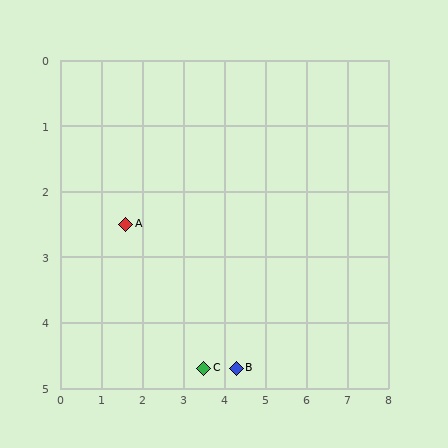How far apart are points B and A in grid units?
Points B and A are about 3.5 grid units apart.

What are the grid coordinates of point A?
Point A is at approximately (1.6, 2.5).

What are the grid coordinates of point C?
Point C is at approximately (3.5, 4.7).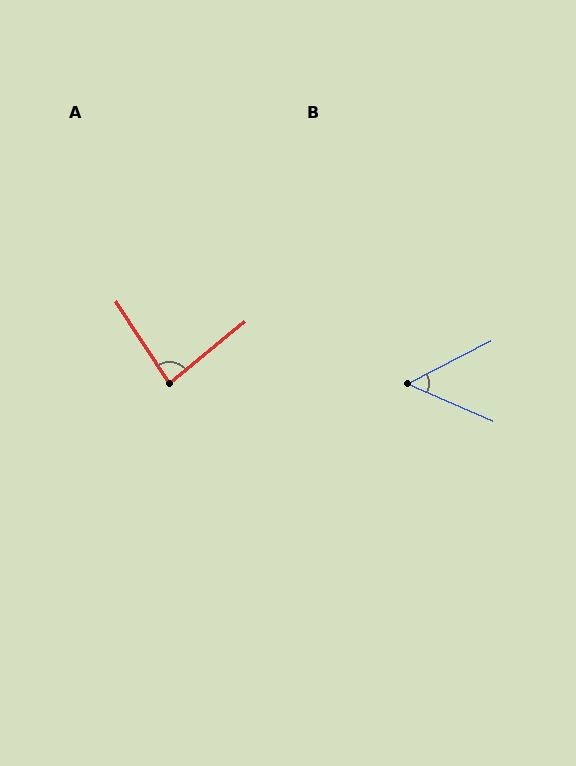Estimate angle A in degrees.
Approximately 84 degrees.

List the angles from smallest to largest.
B (51°), A (84°).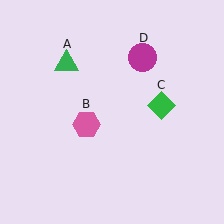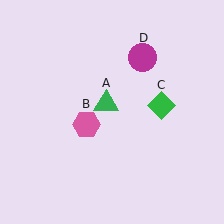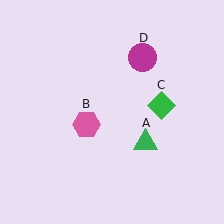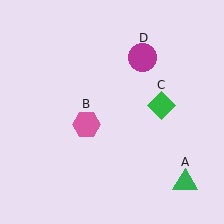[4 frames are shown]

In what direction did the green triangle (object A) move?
The green triangle (object A) moved down and to the right.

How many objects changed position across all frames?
1 object changed position: green triangle (object A).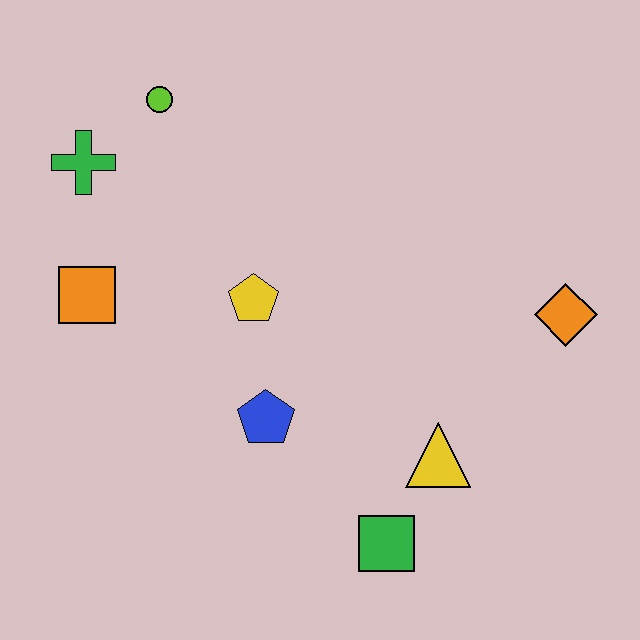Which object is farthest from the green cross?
The orange diamond is farthest from the green cross.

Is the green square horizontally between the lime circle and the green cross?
No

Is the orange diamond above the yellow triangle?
Yes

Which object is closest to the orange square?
The green cross is closest to the orange square.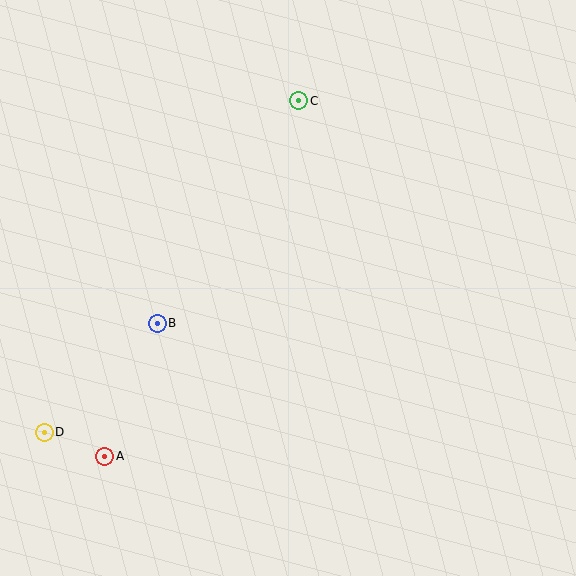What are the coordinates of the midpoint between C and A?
The midpoint between C and A is at (202, 279).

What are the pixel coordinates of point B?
Point B is at (157, 323).